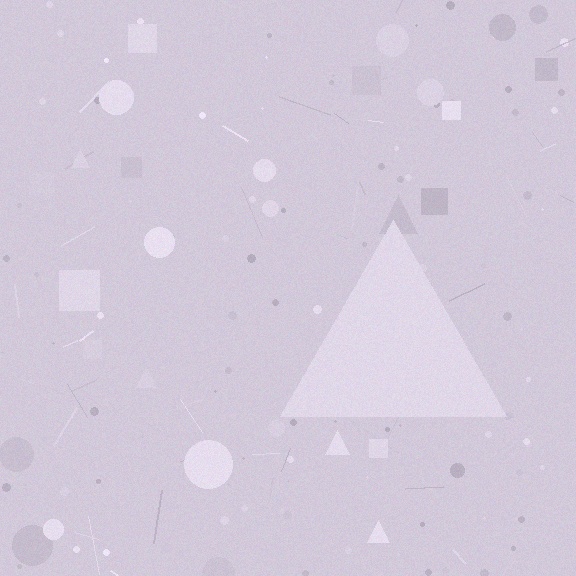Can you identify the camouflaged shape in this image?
The camouflaged shape is a triangle.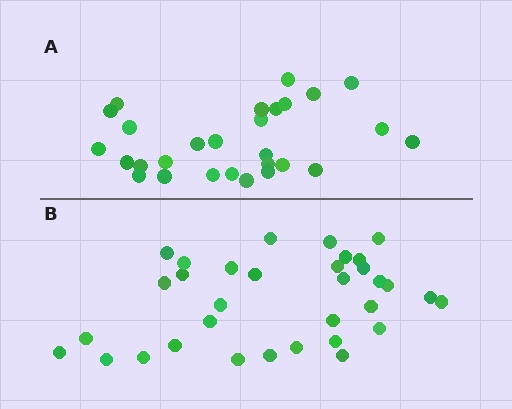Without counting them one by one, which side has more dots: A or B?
Region B (the bottom region) has more dots.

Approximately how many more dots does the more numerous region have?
Region B has about 5 more dots than region A.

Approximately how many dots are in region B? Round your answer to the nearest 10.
About 30 dots. (The exact count is 33, which rounds to 30.)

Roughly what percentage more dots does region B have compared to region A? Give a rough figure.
About 20% more.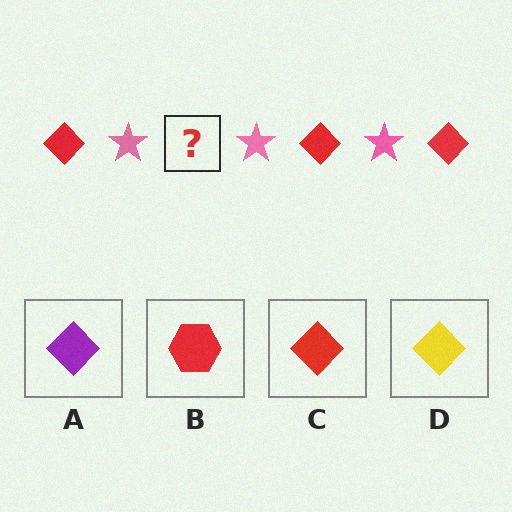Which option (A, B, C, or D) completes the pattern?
C.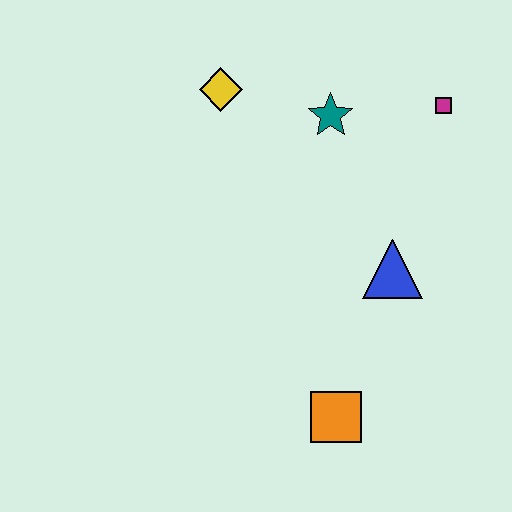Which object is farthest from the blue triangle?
The yellow diamond is farthest from the blue triangle.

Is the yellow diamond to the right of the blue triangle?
No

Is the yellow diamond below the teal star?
No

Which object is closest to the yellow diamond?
The teal star is closest to the yellow diamond.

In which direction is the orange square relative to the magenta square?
The orange square is below the magenta square.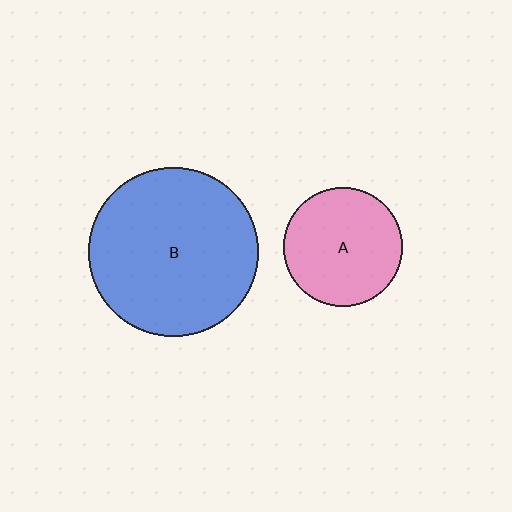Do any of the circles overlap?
No, none of the circles overlap.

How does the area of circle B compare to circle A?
Approximately 2.0 times.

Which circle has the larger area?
Circle B (blue).